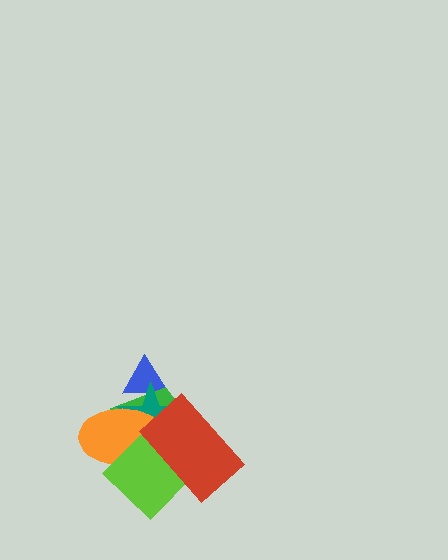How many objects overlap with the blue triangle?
3 objects overlap with the blue triangle.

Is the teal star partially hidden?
Yes, it is partially covered by another shape.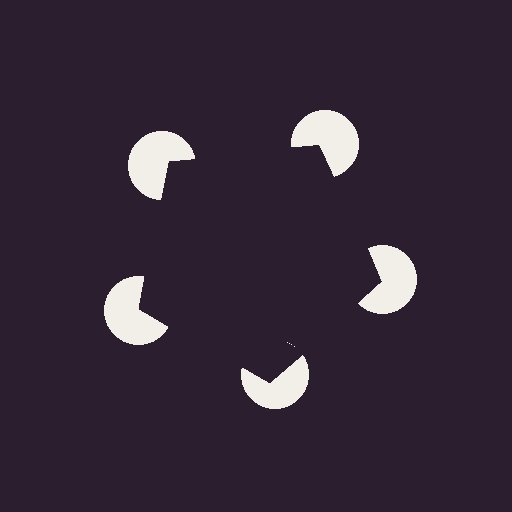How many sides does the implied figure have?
5 sides.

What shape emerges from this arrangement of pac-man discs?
An illusory pentagon — its edges are inferred from the aligned wedge cuts in the pac-man discs, not physically drawn.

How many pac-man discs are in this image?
There are 5 — one at each vertex of the illusory pentagon.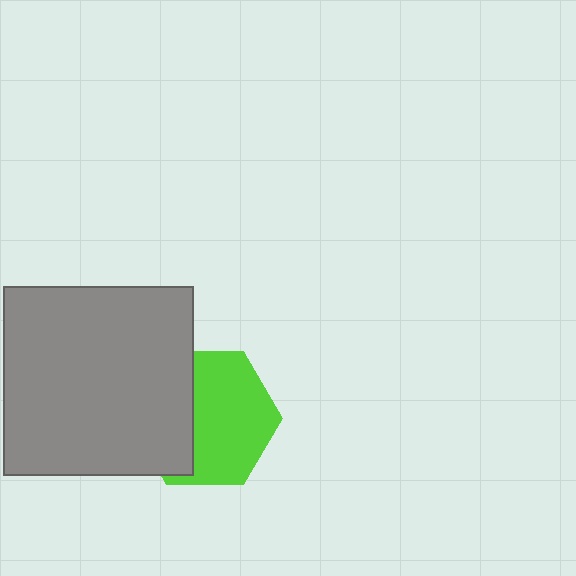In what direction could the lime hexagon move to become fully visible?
The lime hexagon could move right. That would shift it out from behind the gray square entirely.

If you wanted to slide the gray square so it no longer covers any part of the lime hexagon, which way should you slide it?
Slide it left — that is the most direct way to separate the two shapes.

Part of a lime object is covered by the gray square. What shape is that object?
It is a hexagon.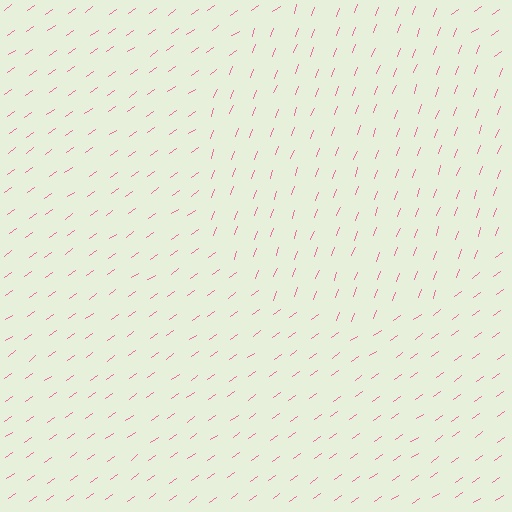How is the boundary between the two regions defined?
The boundary is defined purely by a change in line orientation (approximately 34 degrees difference). All lines are the same color and thickness.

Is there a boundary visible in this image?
Yes, there is a texture boundary formed by a change in line orientation.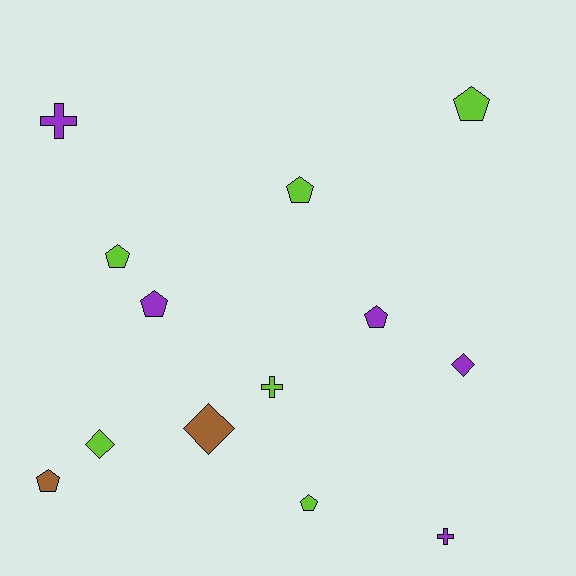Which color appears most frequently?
Lime, with 6 objects.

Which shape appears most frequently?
Pentagon, with 7 objects.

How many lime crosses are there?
There is 1 lime cross.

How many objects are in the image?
There are 13 objects.